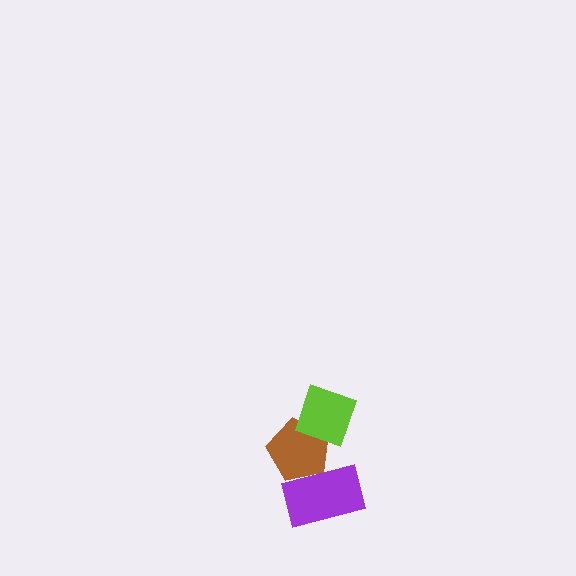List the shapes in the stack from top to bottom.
From top to bottom: the lime diamond, the brown pentagon, the purple rectangle.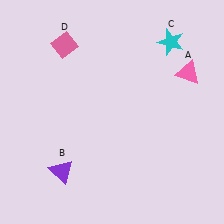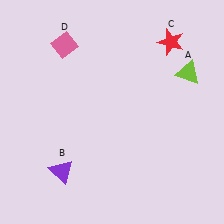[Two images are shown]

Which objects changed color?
A changed from pink to lime. C changed from cyan to red.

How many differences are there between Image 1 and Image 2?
There are 2 differences between the two images.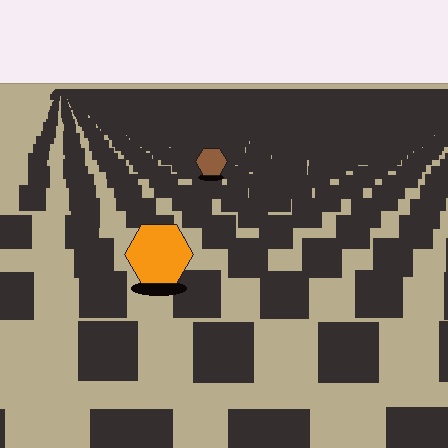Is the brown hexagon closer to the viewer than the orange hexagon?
No. The orange hexagon is closer — you can tell from the texture gradient: the ground texture is coarser near it.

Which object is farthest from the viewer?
The brown hexagon is farthest from the viewer. It appears smaller and the ground texture around it is denser.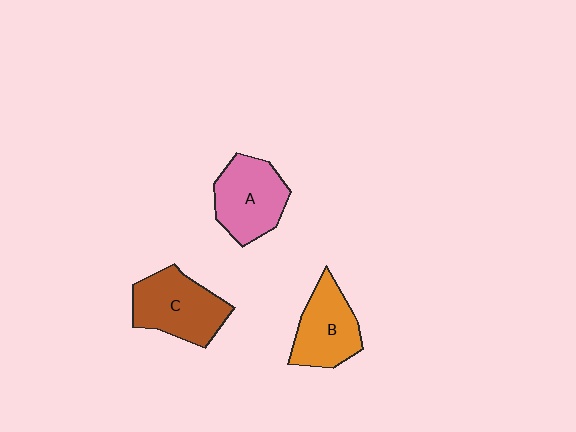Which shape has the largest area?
Shape C (brown).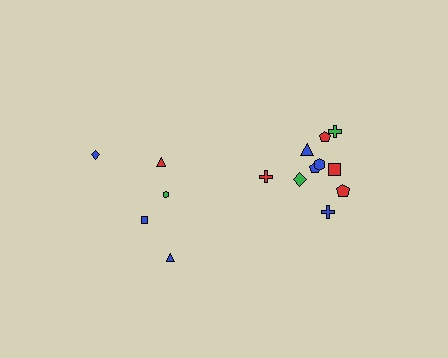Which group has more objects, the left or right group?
The right group.